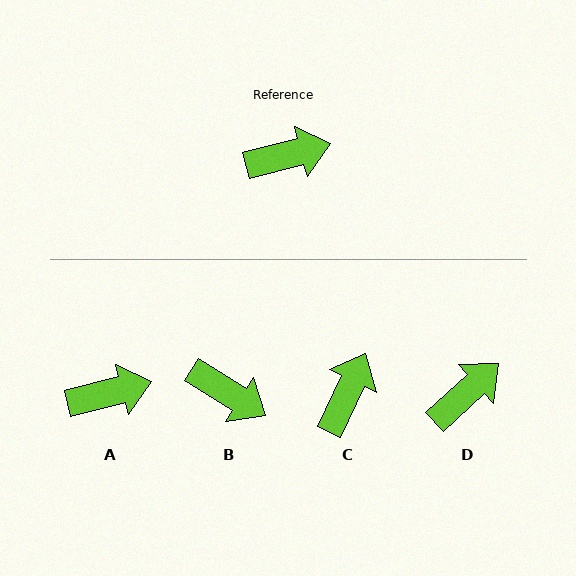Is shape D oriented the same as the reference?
No, it is off by about 28 degrees.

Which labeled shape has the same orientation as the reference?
A.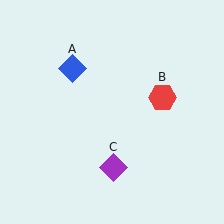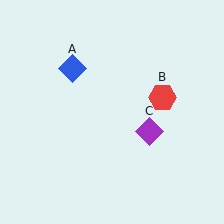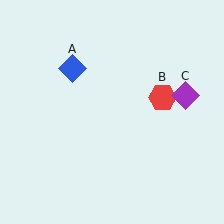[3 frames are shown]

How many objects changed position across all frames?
1 object changed position: purple diamond (object C).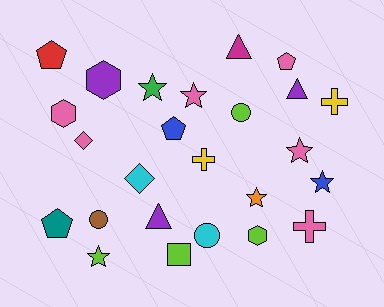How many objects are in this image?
There are 25 objects.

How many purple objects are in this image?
There are 3 purple objects.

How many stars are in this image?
There are 6 stars.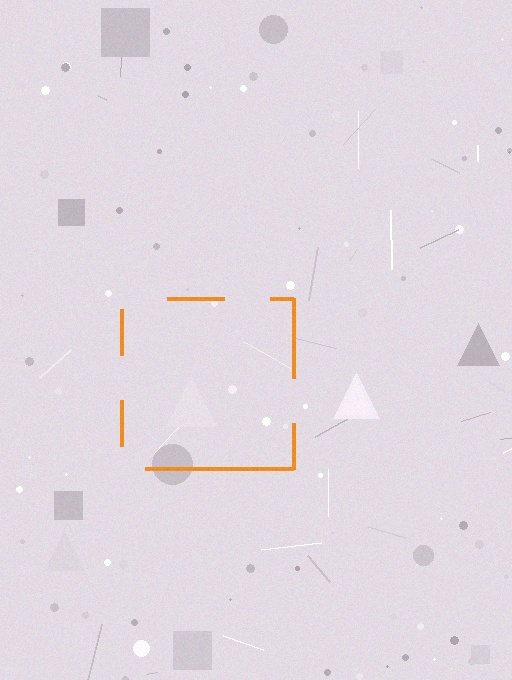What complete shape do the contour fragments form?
The contour fragments form a square.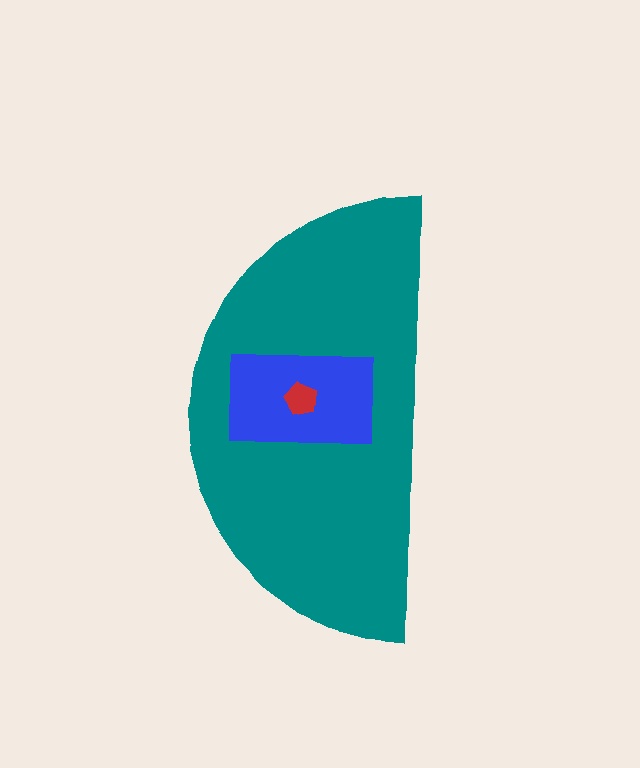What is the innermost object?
The red pentagon.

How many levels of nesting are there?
3.